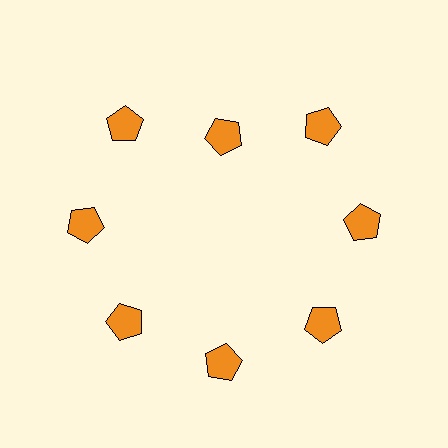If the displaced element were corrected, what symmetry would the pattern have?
It would have 8-fold rotational symmetry — the pattern would map onto itself every 45 degrees.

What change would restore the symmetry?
The symmetry would be restored by moving it outward, back onto the ring so that all 8 pentagons sit at equal angles and equal distance from the center.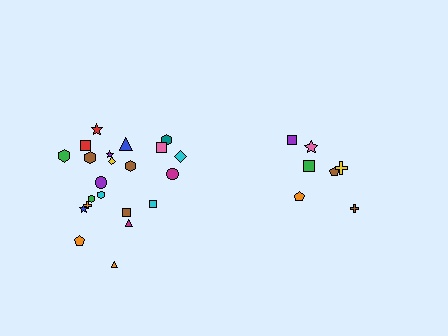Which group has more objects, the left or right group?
The left group.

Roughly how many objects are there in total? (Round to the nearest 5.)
Roughly 30 objects in total.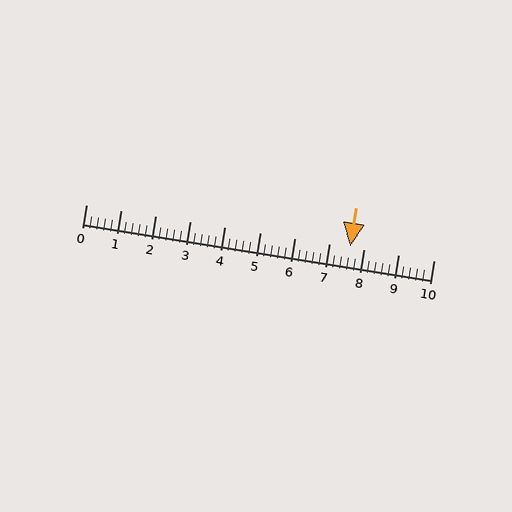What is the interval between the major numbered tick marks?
The major tick marks are spaced 1 units apart.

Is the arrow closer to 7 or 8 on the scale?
The arrow is closer to 8.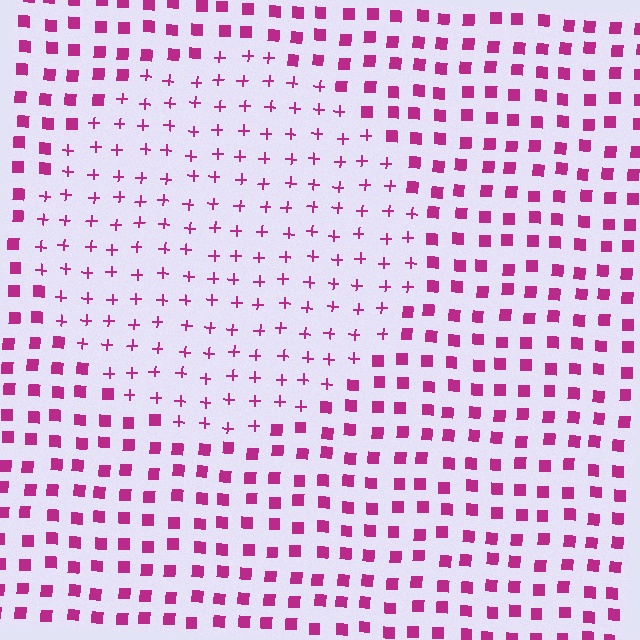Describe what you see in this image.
The image is filled with small magenta elements arranged in a uniform grid. A circle-shaped region contains plus signs, while the surrounding area contains squares. The boundary is defined purely by the change in element shape.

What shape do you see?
I see a circle.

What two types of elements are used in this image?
The image uses plus signs inside the circle region and squares outside it.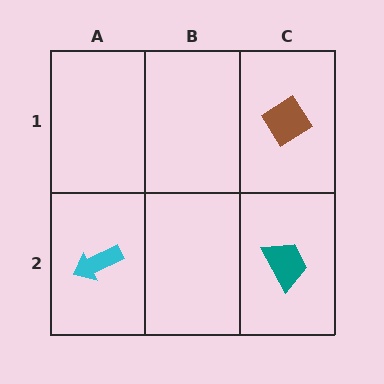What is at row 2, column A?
A cyan arrow.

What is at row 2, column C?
A teal trapezoid.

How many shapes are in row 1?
1 shape.